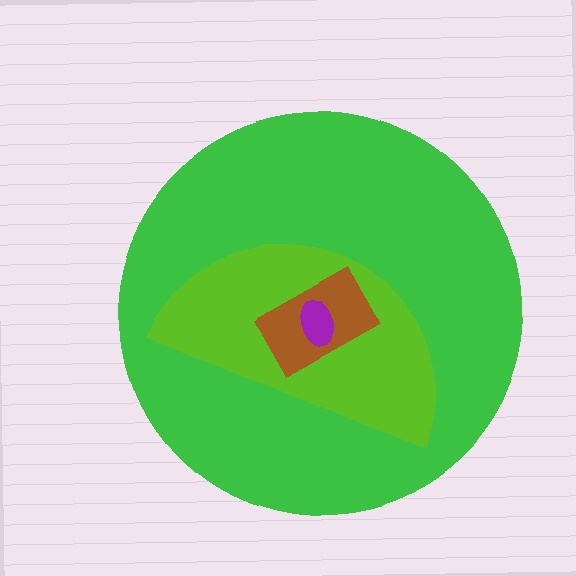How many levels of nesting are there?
4.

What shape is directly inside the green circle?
The lime semicircle.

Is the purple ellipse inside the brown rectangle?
Yes.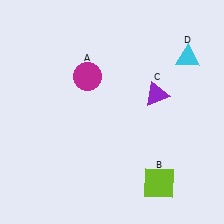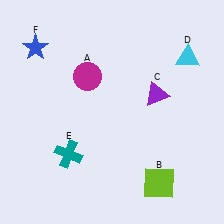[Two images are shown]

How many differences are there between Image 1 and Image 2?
There are 2 differences between the two images.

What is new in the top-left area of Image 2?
A blue star (F) was added in the top-left area of Image 2.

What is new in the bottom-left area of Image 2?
A teal cross (E) was added in the bottom-left area of Image 2.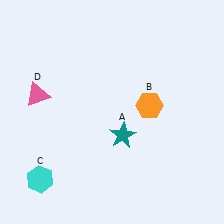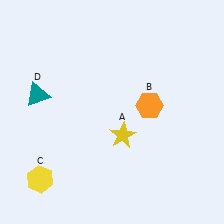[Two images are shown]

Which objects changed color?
A changed from teal to yellow. C changed from cyan to yellow. D changed from pink to teal.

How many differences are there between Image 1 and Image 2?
There are 3 differences between the two images.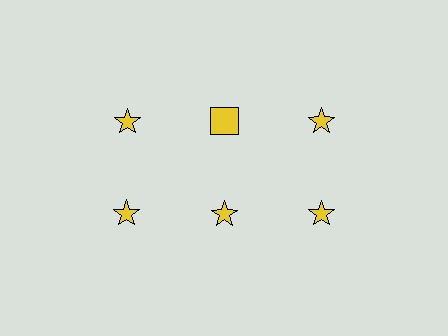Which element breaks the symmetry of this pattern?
The yellow square in the top row, second from left column breaks the symmetry. All other shapes are yellow stars.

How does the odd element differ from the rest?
It has a different shape: square instead of star.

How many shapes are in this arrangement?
There are 6 shapes arranged in a grid pattern.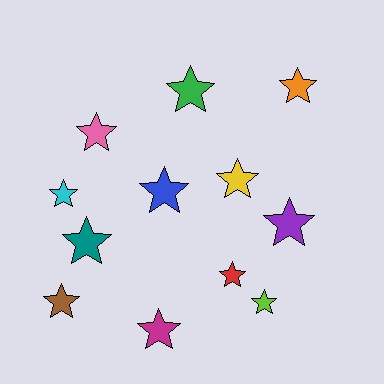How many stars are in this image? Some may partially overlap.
There are 12 stars.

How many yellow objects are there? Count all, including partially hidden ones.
There is 1 yellow object.